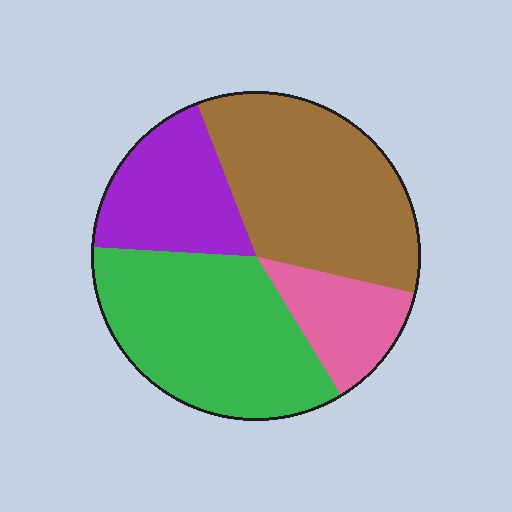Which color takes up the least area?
Pink, at roughly 15%.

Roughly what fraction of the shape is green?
Green takes up about one third (1/3) of the shape.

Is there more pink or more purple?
Purple.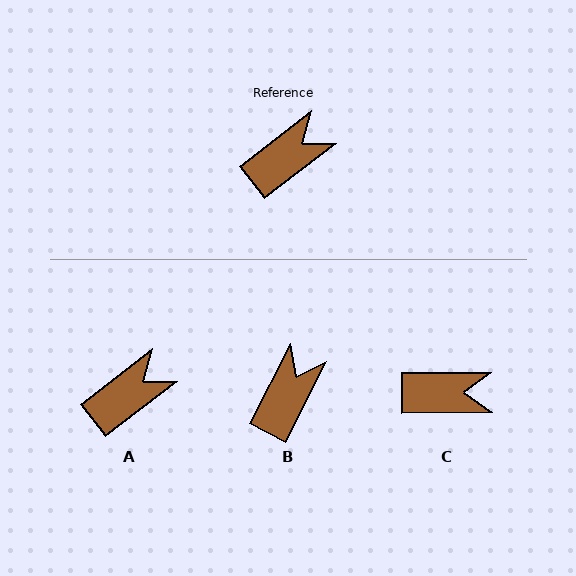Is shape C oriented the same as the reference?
No, it is off by about 37 degrees.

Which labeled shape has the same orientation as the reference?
A.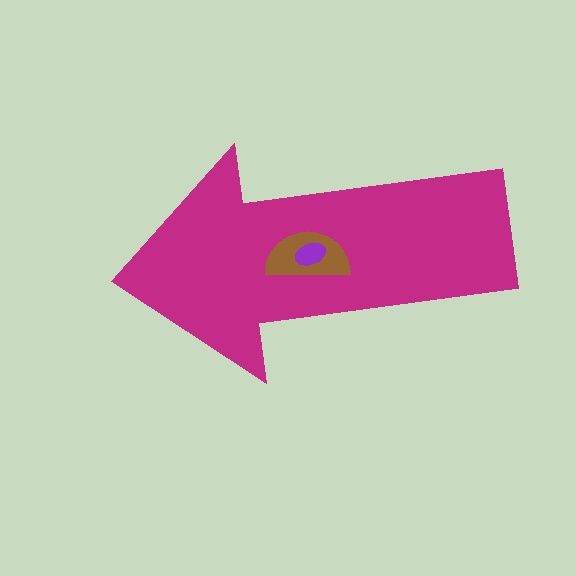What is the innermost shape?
The purple ellipse.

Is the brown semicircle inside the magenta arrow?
Yes.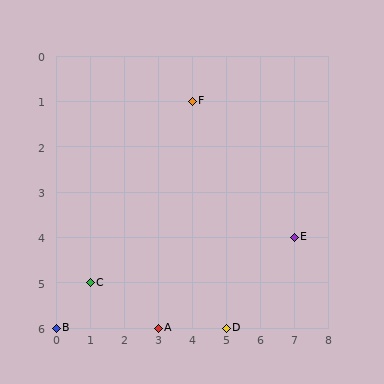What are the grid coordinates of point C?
Point C is at grid coordinates (1, 5).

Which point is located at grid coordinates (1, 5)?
Point C is at (1, 5).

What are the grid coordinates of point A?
Point A is at grid coordinates (3, 6).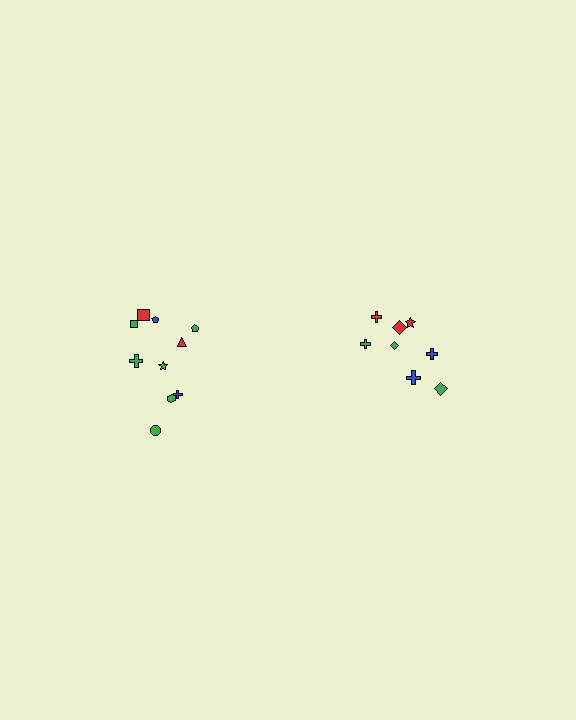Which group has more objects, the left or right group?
The left group.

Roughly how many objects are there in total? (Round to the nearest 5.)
Roughly 20 objects in total.